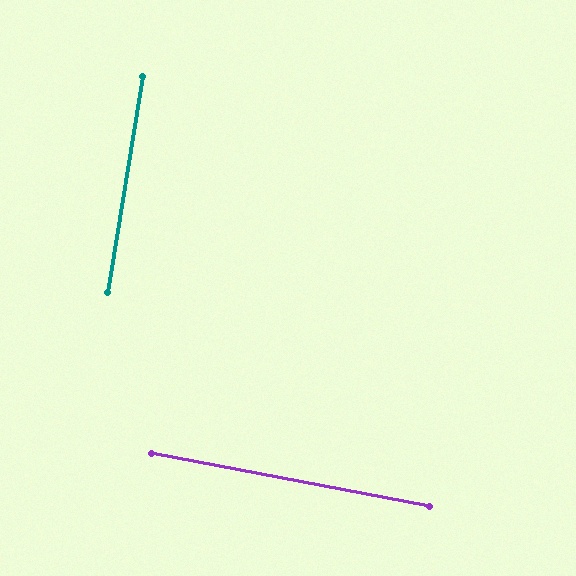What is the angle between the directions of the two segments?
Approximately 88 degrees.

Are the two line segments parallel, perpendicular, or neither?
Perpendicular — they meet at approximately 88°.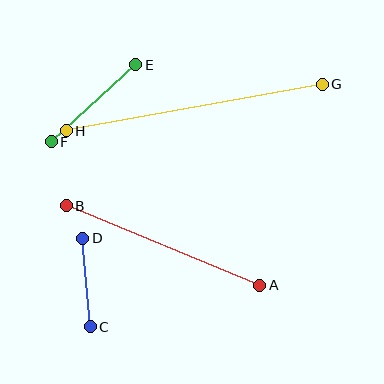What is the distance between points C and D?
The distance is approximately 89 pixels.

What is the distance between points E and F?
The distance is approximately 114 pixels.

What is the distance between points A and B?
The distance is approximately 209 pixels.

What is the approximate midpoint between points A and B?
The midpoint is at approximately (163, 245) pixels.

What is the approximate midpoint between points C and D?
The midpoint is at approximately (86, 282) pixels.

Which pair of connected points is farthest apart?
Points G and H are farthest apart.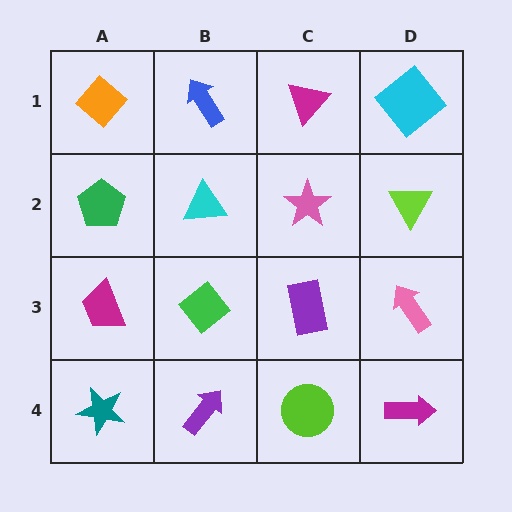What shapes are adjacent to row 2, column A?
An orange diamond (row 1, column A), a magenta trapezoid (row 3, column A), a cyan triangle (row 2, column B).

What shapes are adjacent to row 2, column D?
A cyan diamond (row 1, column D), a pink arrow (row 3, column D), a pink star (row 2, column C).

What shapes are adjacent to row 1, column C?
A pink star (row 2, column C), a blue arrow (row 1, column B), a cyan diamond (row 1, column D).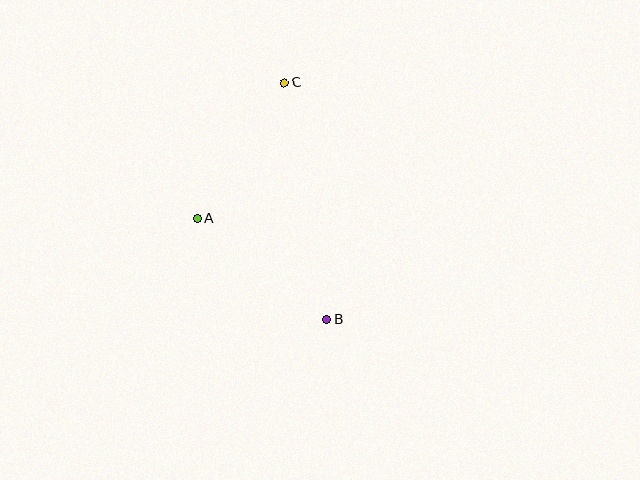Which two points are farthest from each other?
Points B and C are farthest from each other.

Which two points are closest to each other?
Points A and C are closest to each other.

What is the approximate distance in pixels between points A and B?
The distance between A and B is approximately 164 pixels.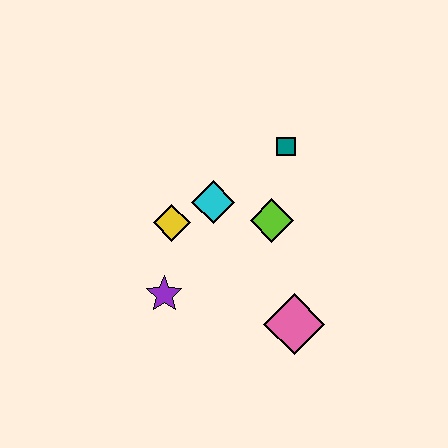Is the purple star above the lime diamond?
No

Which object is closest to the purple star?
The yellow diamond is closest to the purple star.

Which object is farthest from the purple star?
The teal square is farthest from the purple star.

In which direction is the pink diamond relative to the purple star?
The pink diamond is to the right of the purple star.